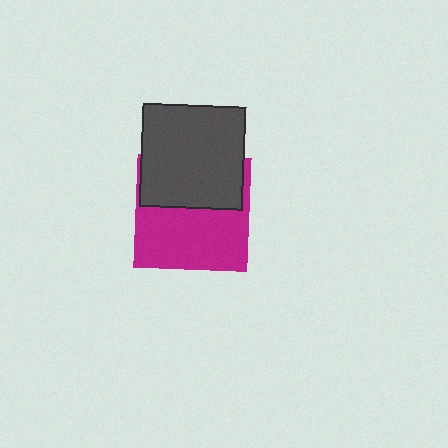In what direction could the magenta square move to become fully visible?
The magenta square could move down. That would shift it out from behind the dark gray square entirely.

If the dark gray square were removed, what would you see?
You would see the complete magenta square.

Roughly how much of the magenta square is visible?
About half of it is visible (roughly 58%).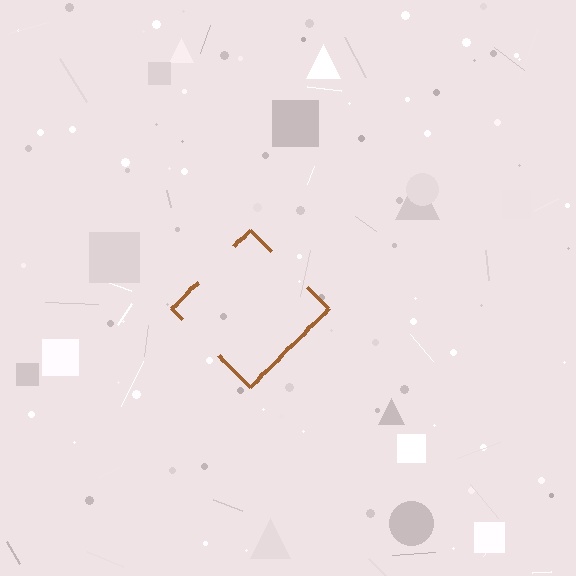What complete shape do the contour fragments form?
The contour fragments form a diamond.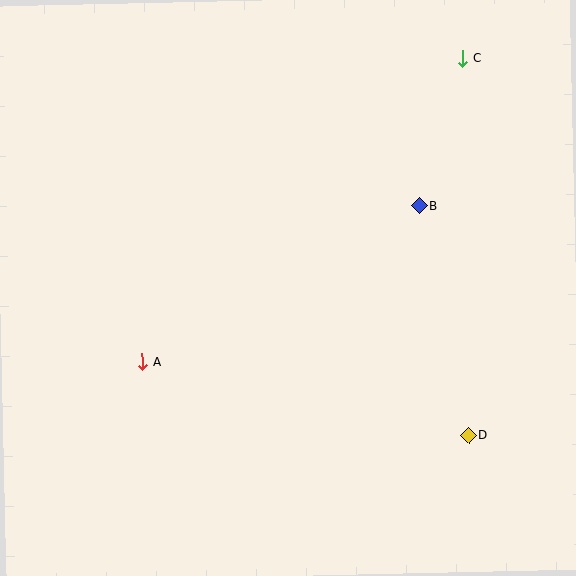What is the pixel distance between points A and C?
The distance between A and C is 441 pixels.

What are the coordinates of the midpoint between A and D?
The midpoint between A and D is at (306, 399).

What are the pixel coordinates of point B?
Point B is at (420, 206).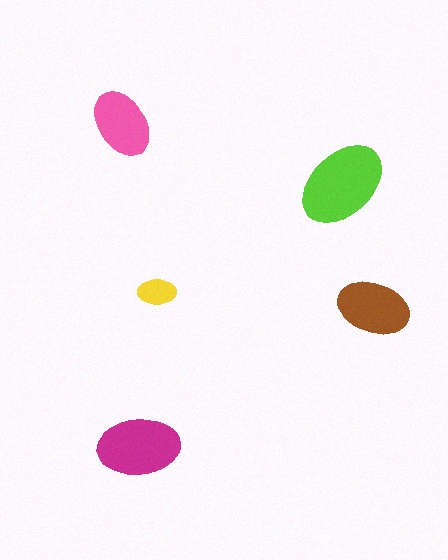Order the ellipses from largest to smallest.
the lime one, the magenta one, the brown one, the pink one, the yellow one.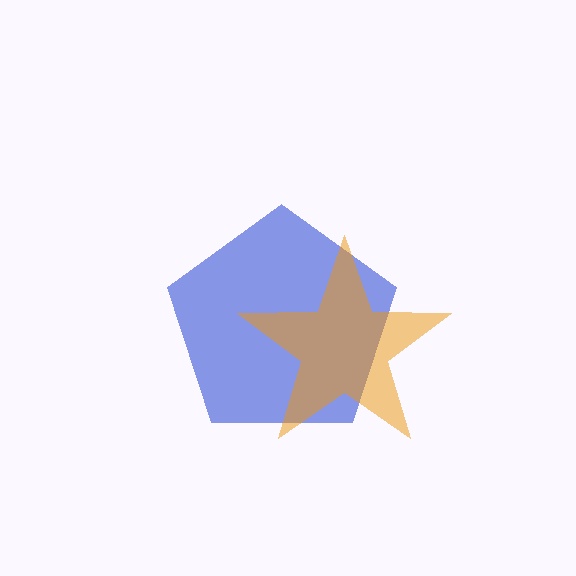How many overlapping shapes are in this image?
There are 2 overlapping shapes in the image.